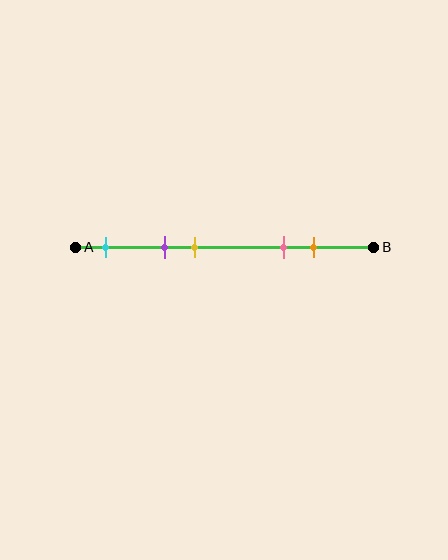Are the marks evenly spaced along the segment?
No, the marks are not evenly spaced.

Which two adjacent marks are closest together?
The purple and yellow marks are the closest adjacent pair.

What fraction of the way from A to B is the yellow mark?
The yellow mark is approximately 40% (0.4) of the way from A to B.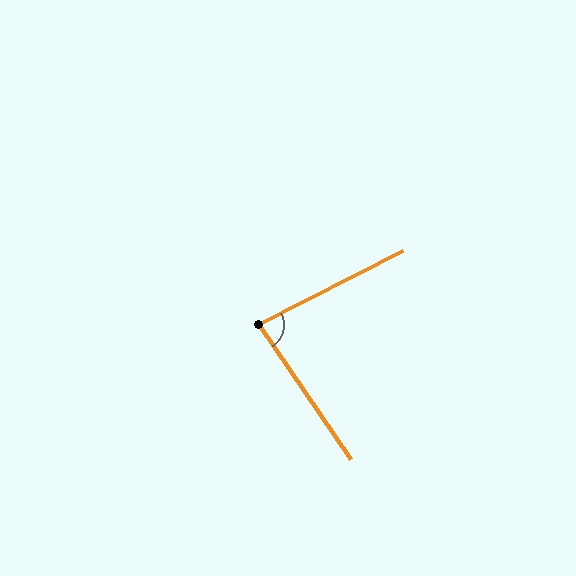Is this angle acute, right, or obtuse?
It is acute.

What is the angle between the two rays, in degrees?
Approximately 83 degrees.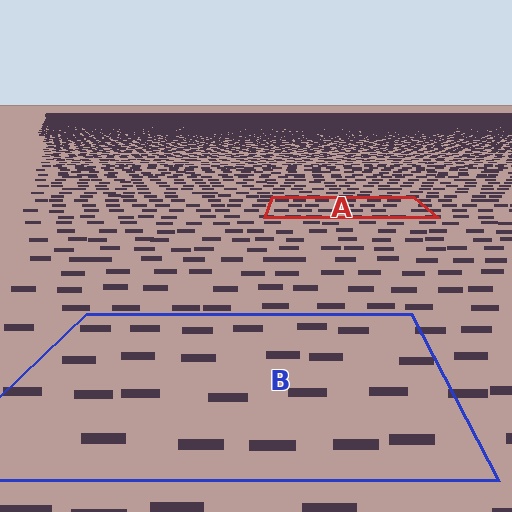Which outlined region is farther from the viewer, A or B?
Region A is farther from the viewer — the texture elements inside it appear smaller and more densely packed.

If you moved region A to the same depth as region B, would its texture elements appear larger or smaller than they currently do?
They would appear larger. At a closer depth, the same texture elements are projected at a bigger on-screen size.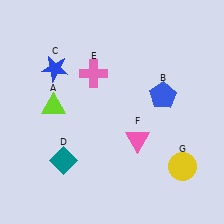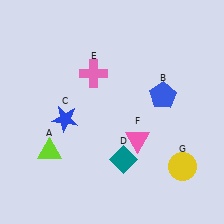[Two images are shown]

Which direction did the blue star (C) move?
The blue star (C) moved down.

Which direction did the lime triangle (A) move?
The lime triangle (A) moved down.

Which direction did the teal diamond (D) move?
The teal diamond (D) moved right.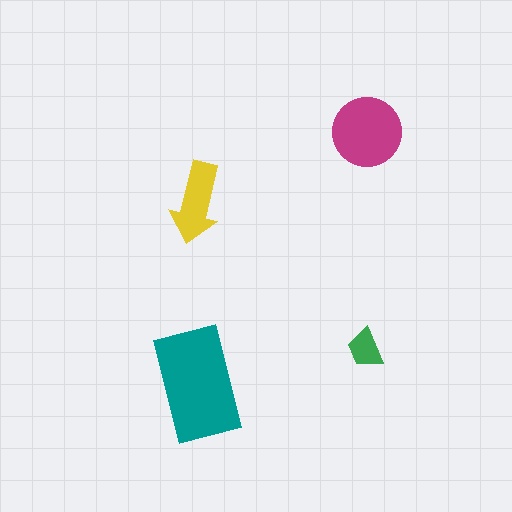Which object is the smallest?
The green trapezoid.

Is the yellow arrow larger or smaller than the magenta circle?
Smaller.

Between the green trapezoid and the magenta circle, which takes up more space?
The magenta circle.